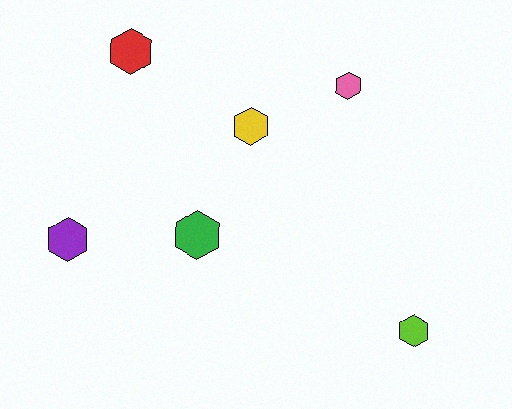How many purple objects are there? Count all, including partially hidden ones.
There is 1 purple object.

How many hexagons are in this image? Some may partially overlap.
There are 6 hexagons.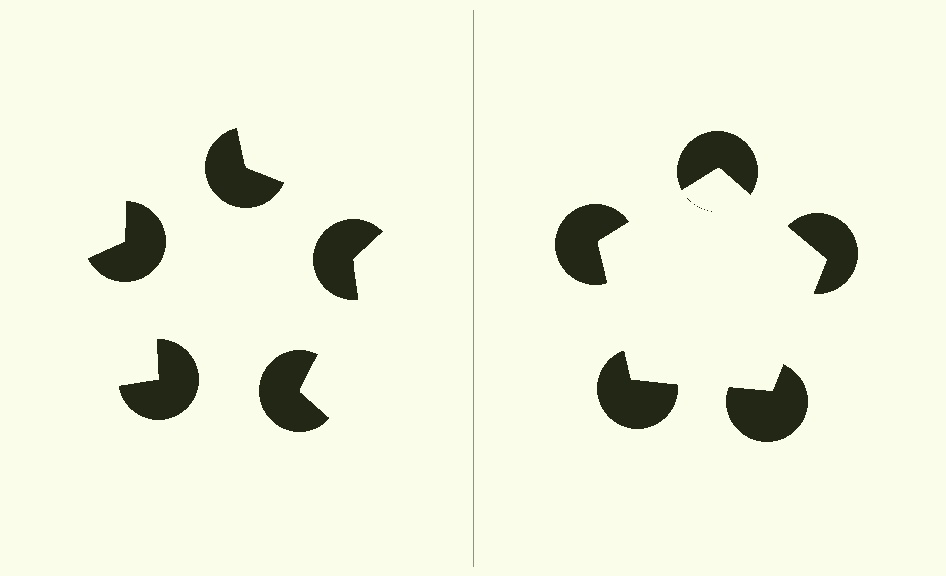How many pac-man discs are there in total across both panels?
10 — 5 on each side.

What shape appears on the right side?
An illusory pentagon.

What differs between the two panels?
The pac-man discs are positioned identically on both sides; only the wedge orientations differ. On the right they align to a pentagon; on the left they are misaligned.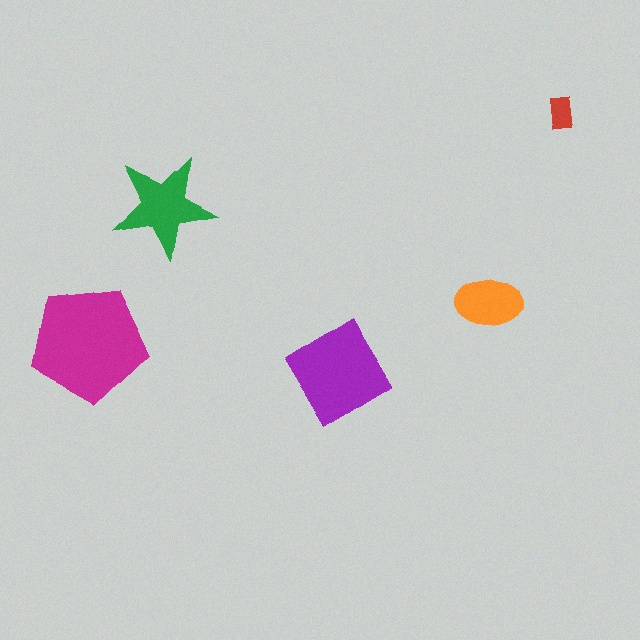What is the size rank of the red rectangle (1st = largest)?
5th.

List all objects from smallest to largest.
The red rectangle, the orange ellipse, the green star, the purple diamond, the magenta pentagon.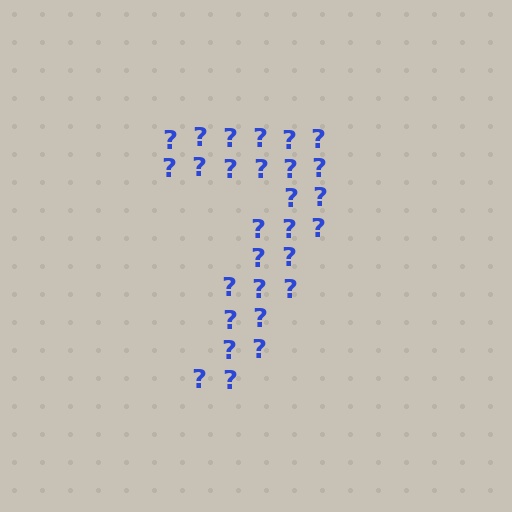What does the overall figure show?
The overall figure shows the digit 7.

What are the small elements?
The small elements are question marks.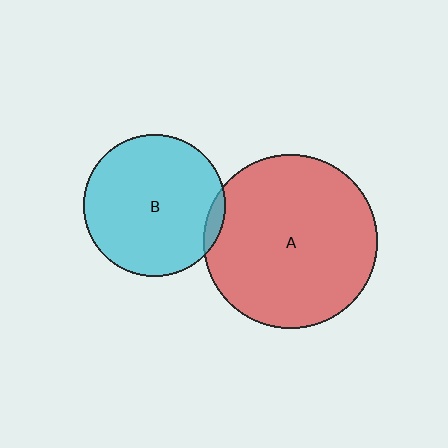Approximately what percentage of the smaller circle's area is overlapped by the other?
Approximately 5%.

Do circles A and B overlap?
Yes.